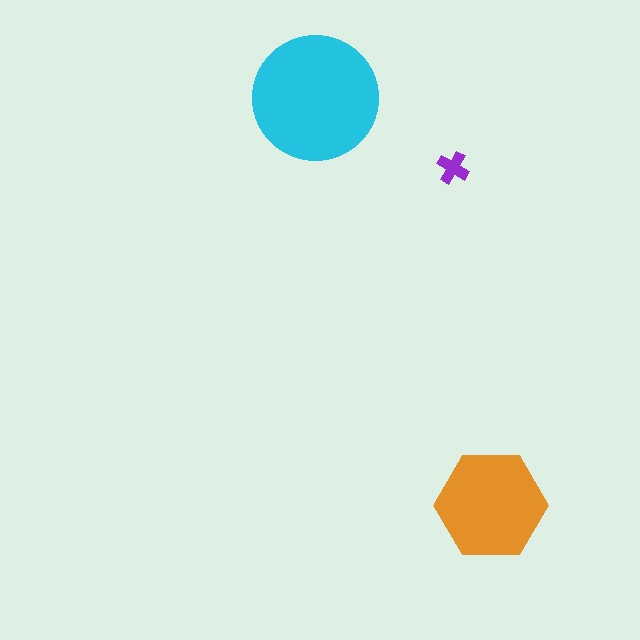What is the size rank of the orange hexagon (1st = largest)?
2nd.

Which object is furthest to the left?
The cyan circle is leftmost.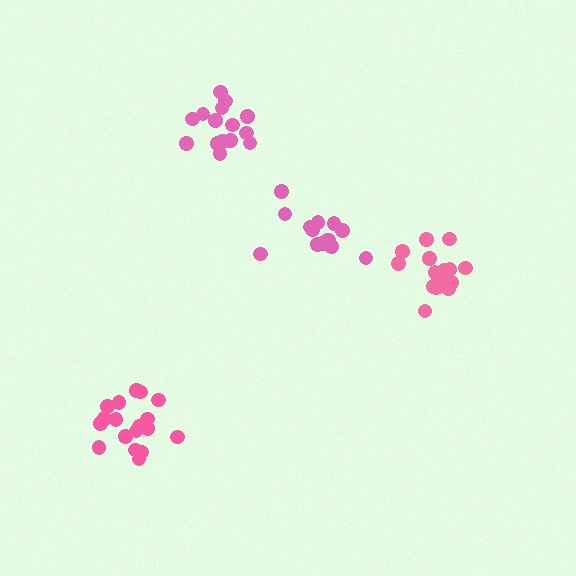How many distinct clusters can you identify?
There are 4 distinct clusters.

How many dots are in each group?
Group 1: 18 dots, Group 2: 16 dots, Group 3: 14 dots, Group 4: 15 dots (63 total).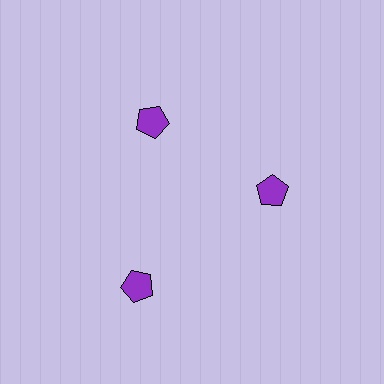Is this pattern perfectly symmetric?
No. The 3 purple pentagons are arranged in a ring, but one element near the 7 o'clock position is pushed outward from the center, breaking the 3-fold rotational symmetry.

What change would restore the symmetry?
The symmetry would be restored by moving it inward, back onto the ring so that all 3 pentagons sit at equal angles and equal distance from the center.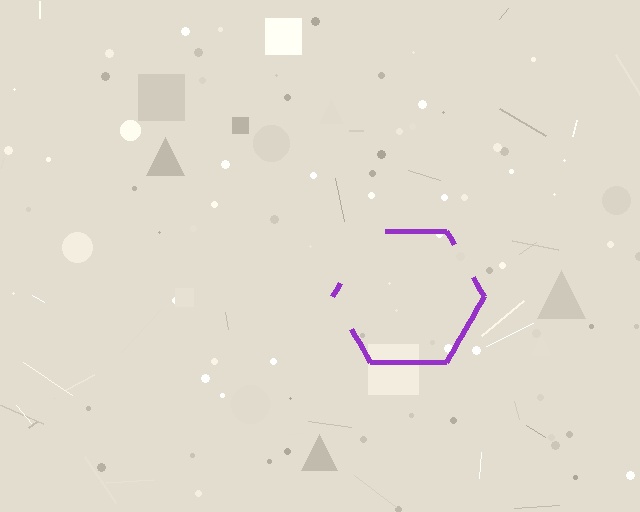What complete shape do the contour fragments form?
The contour fragments form a hexagon.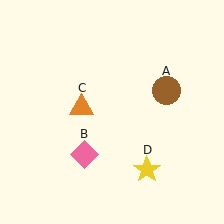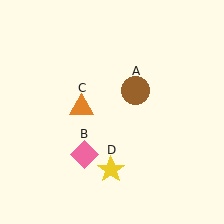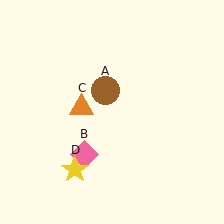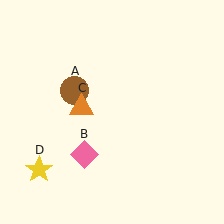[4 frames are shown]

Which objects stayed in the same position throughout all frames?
Pink diamond (object B) and orange triangle (object C) remained stationary.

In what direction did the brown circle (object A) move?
The brown circle (object A) moved left.